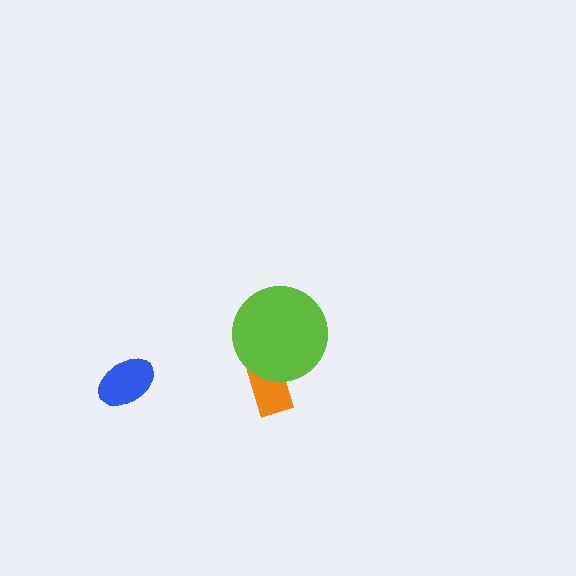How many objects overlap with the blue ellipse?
0 objects overlap with the blue ellipse.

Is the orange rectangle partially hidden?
Yes, it is partially covered by another shape.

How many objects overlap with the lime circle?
1 object overlaps with the lime circle.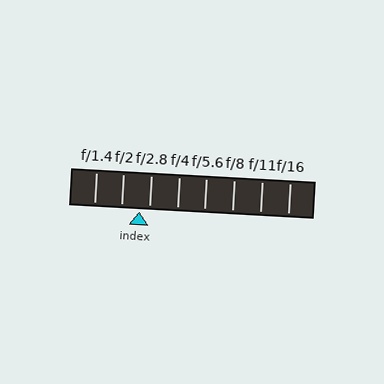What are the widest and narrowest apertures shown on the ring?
The widest aperture shown is f/1.4 and the narrowest is f/16.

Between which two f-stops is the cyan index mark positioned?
The index mark is between f/2 and f/2.8.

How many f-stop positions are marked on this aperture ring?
There are 8 f-stop positions marked.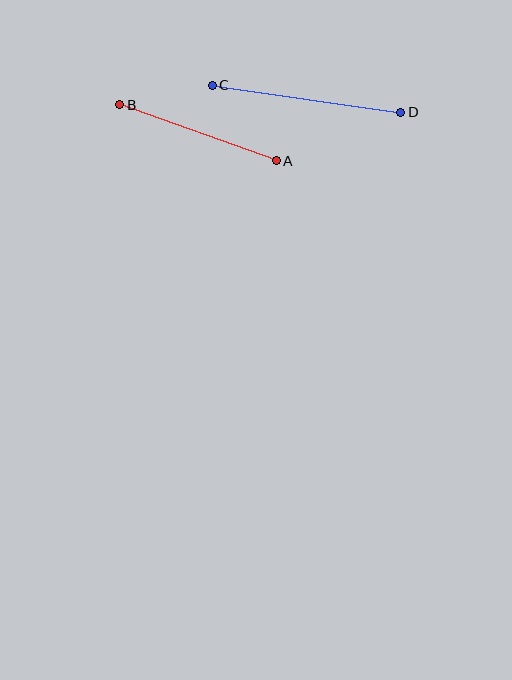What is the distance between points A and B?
The distance is approximately 166 pixels.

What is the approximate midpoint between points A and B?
The midpoint is at approximately (198, 133) pixels.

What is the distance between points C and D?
The distance is approximately 191 pixels.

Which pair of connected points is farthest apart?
Points C and D are farthest apart.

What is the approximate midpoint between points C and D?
The midpoint is at approximately (307, 99) pixels.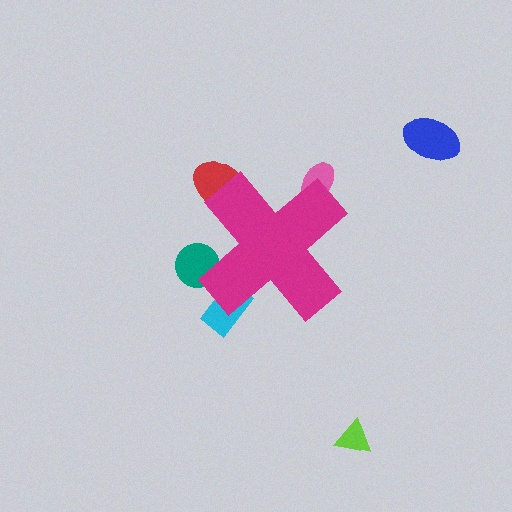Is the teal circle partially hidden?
Yes, the teal circle is partially hidden behind the magenta cross.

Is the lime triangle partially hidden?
No, the lime triangle is fully visible.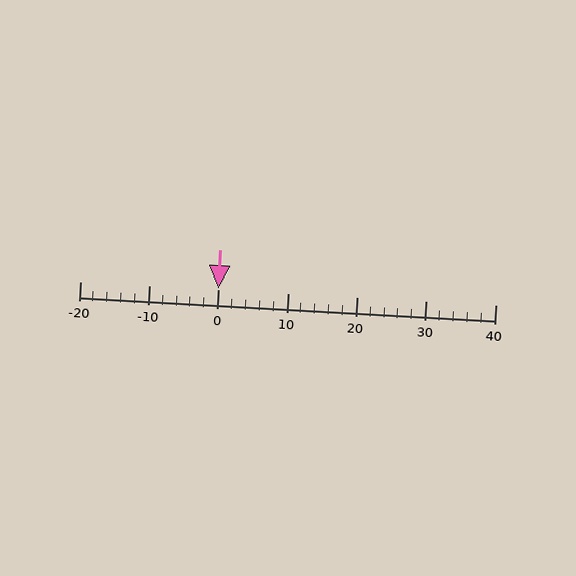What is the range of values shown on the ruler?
The ruler shows values from -20 to 40.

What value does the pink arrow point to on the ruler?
The pink arrow points to approximately 0.